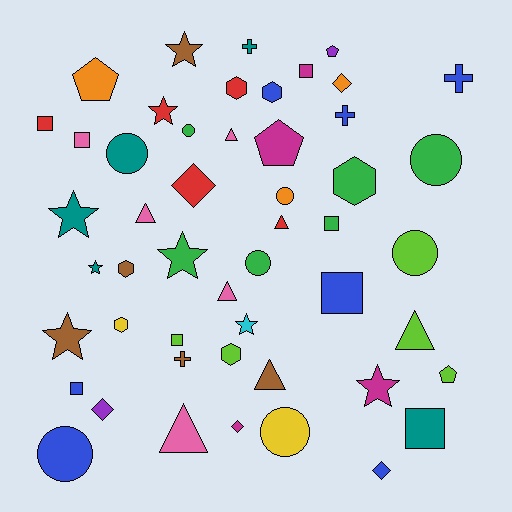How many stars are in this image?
There are 8 stars.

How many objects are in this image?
There are 50 objects.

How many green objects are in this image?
There are 6 green objects.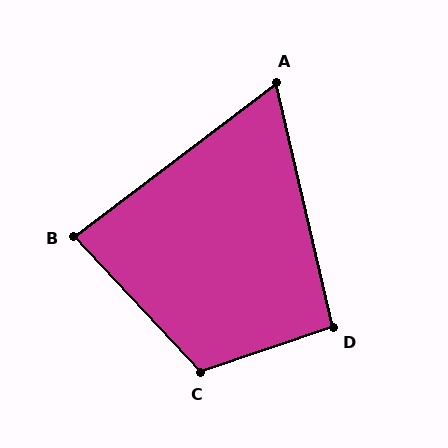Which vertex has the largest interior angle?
C, at approximately 114 degrees.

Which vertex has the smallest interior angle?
A, at approximately 66 degrees.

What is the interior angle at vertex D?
Approximately 96 degrees (obtuse).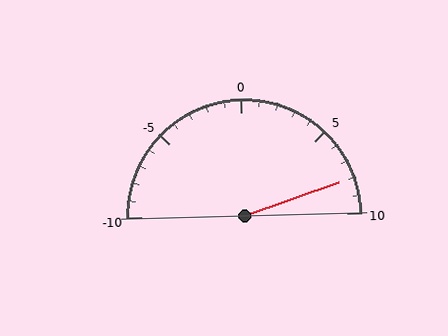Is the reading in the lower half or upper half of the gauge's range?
The reading is in the upper half of the range (-10 to 10).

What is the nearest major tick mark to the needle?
The nearest major tick mark is 10.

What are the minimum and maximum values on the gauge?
The gauge ranges from -10 to 10.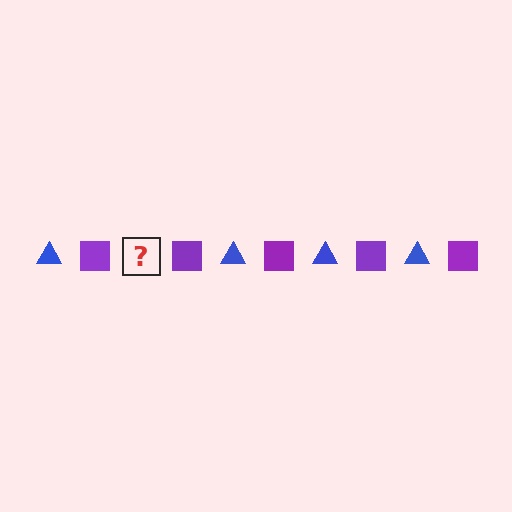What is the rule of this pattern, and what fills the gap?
The rule is that the pattern alternates between blue triangle and purple square. The gap should be filled with a blue triangle.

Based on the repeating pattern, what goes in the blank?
The blank should be a blue triangle.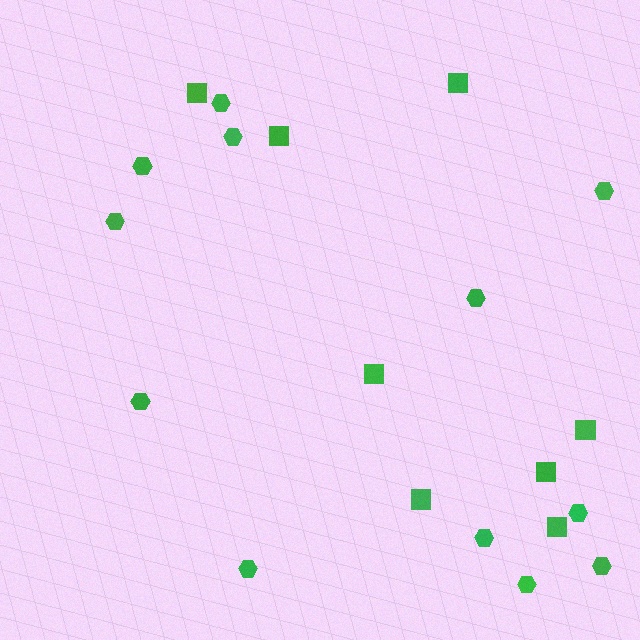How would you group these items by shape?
There are 2 groups: one group of hexagons (12) and one group of squares (8).